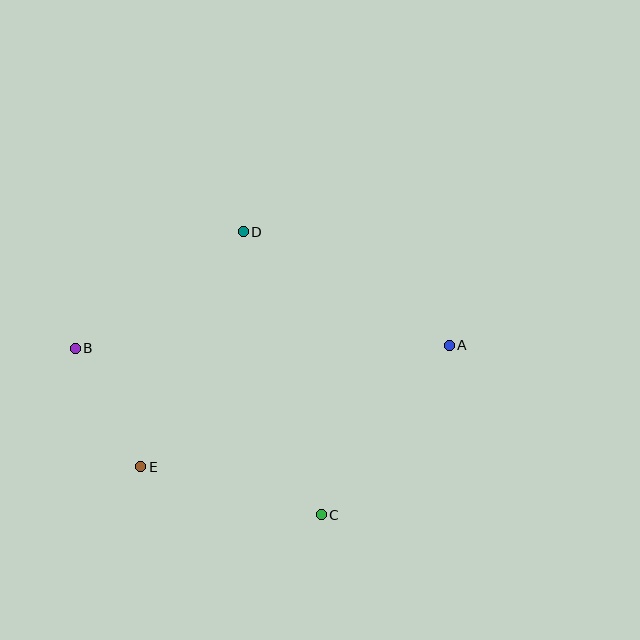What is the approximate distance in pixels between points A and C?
The distance between A and C is approximately 212 pixels.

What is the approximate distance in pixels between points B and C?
The distance between B and C is approximately 297 pixels.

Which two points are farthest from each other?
Points A and B are farthest from each other.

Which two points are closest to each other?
Points B and E are closest to each other.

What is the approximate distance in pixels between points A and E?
The distance between A and E is approximately 331 pixels.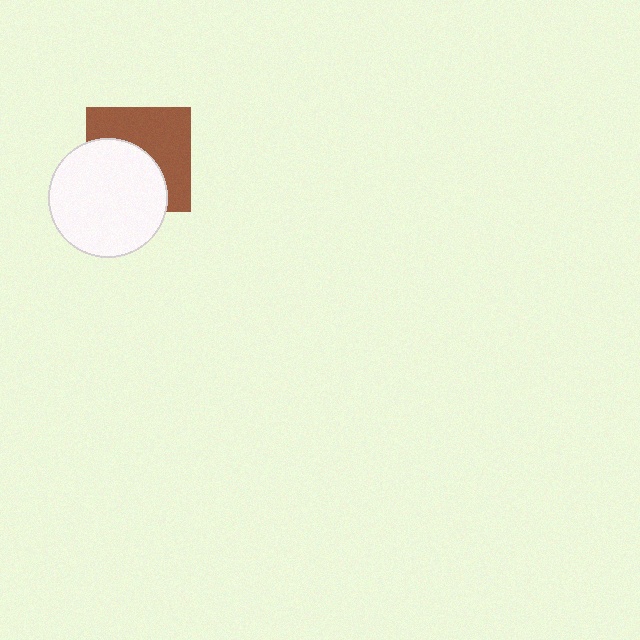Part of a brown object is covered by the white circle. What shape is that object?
It is a square.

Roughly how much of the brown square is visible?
About half of it is visible (roughly 52%).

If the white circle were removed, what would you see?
You would see the complete brown square.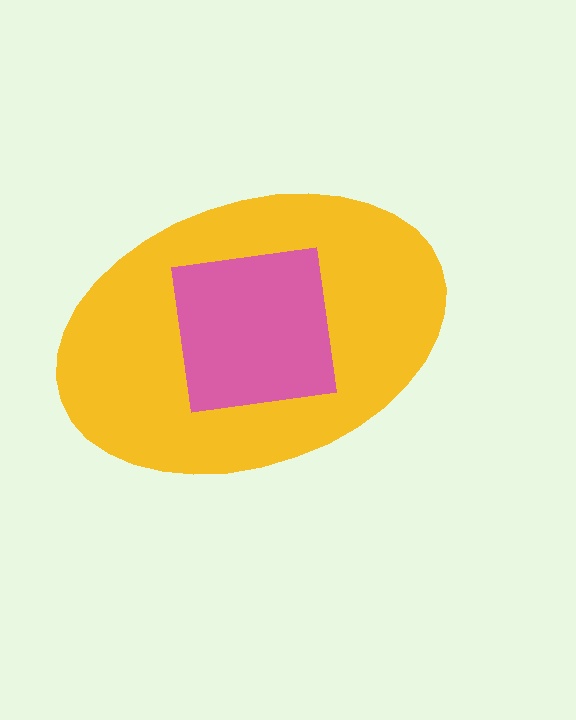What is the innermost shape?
The pink square.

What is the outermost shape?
The yellow ellipse.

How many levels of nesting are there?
2.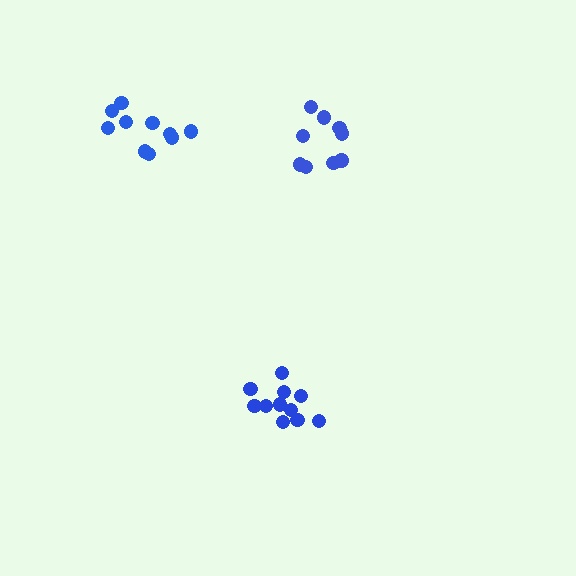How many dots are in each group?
Group 1: 11 dots, Group 2: 9 dots, Group 3: 10 dots (30 total).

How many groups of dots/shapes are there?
There are 3 groups.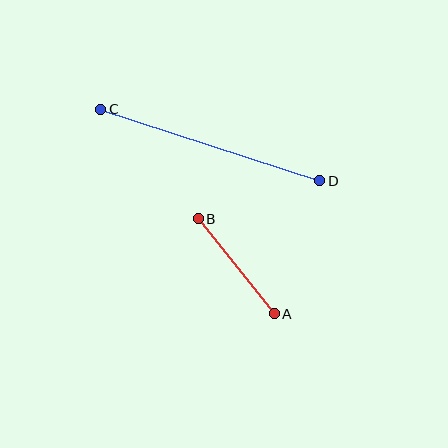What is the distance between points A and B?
The distance is approximately 122 pixels.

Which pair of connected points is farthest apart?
Points C and D are farthest apart.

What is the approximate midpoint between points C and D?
The midpoint is at approximately (210, 145) pixels.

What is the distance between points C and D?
The distance is approximately 230 pixels.